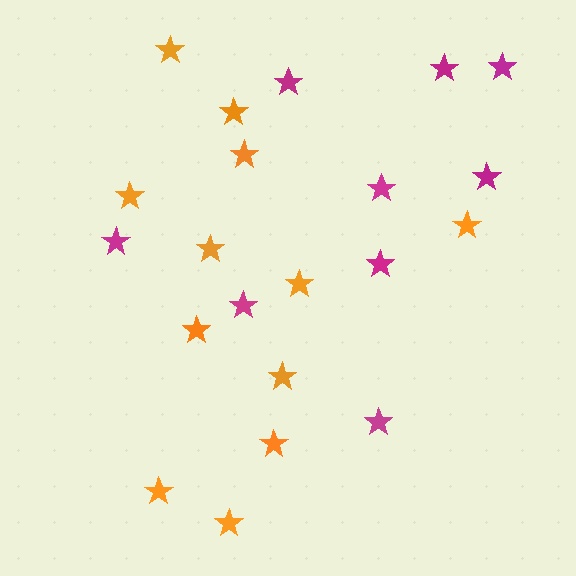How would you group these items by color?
There are 2 groups: one group of orange stars (12) and one group of magenta stars (9).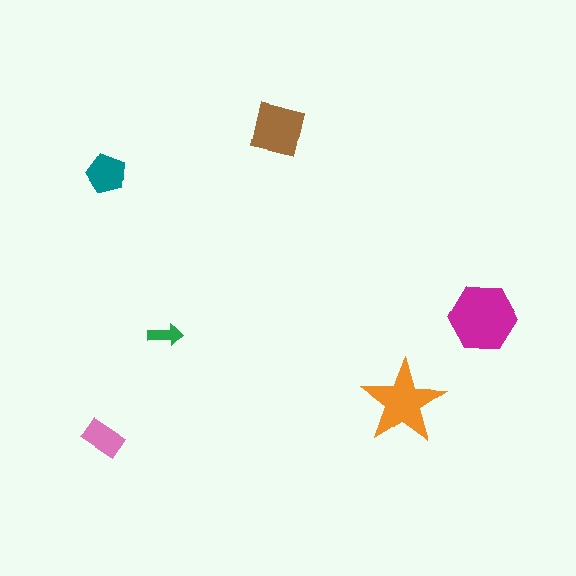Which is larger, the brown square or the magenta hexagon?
The magenta hexagon.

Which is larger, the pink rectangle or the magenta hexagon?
The magenta hexagon.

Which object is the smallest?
The green arrow.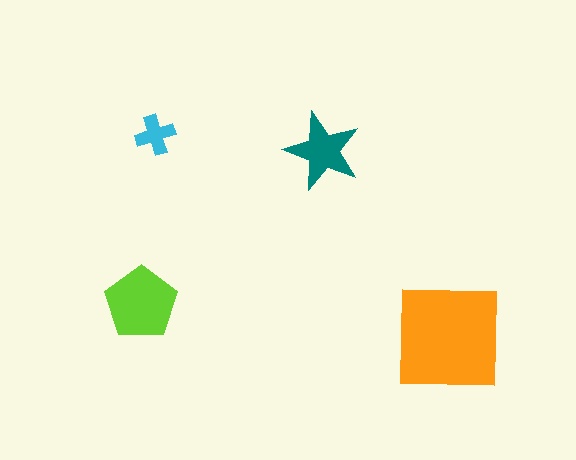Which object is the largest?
The orange square.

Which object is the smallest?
The cyan cross.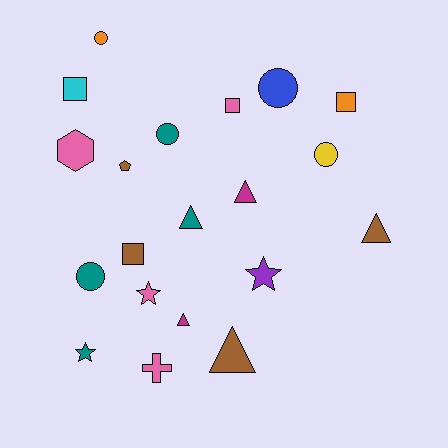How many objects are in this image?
There are 20 objects.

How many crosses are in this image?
There is 1 cross.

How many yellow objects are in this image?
There is 1 yellow object.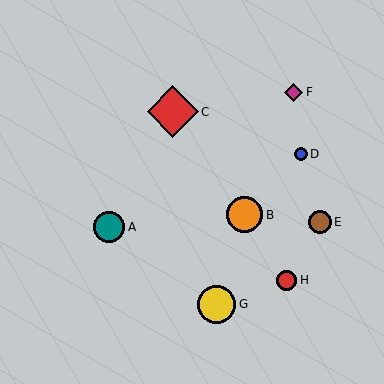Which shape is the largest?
The red diamond (labeled C) is the largest.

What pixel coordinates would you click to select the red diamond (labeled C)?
Click at (173, 112) to select the red diamond C.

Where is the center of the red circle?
The center of the red circle is at (287, 280).